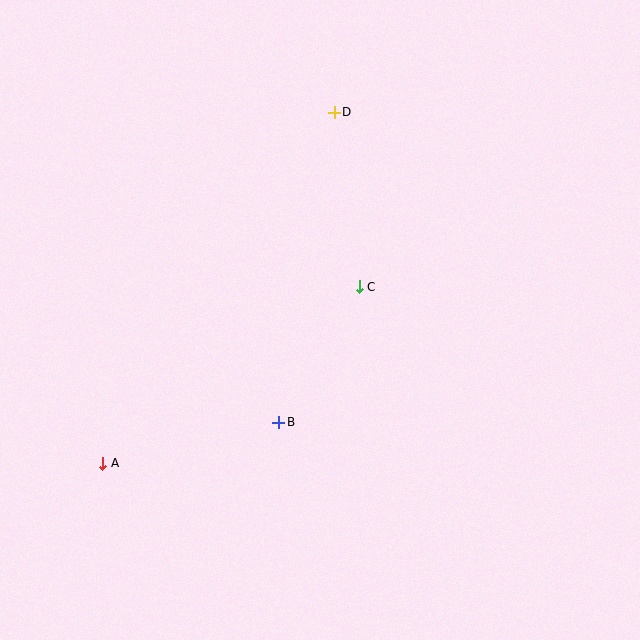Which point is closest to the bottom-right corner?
Point B is closest to the bottom-right corner.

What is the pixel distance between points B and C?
The distance between B and C is 158 pixels.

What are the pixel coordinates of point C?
Point C is at (359, 287).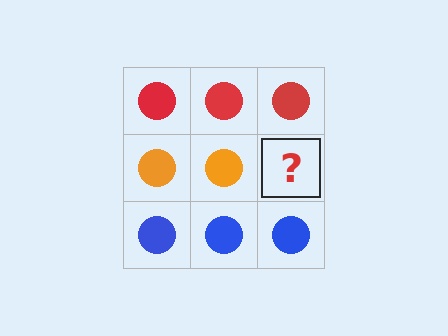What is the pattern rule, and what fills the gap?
The rule is that each row has a consistent color. The gap should be filled with an orange circle.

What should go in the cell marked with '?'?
The missing cell should contain an orange circle.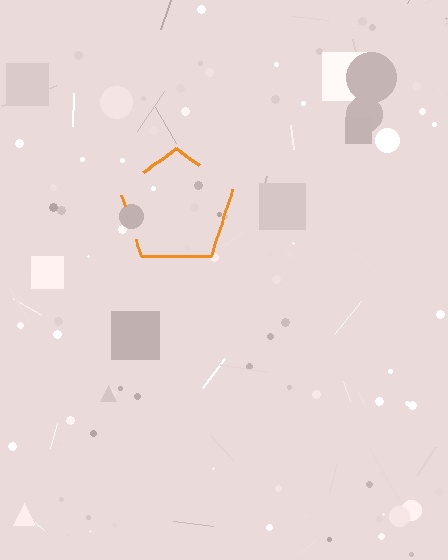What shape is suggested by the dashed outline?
The dashed outline suggests a pentagon.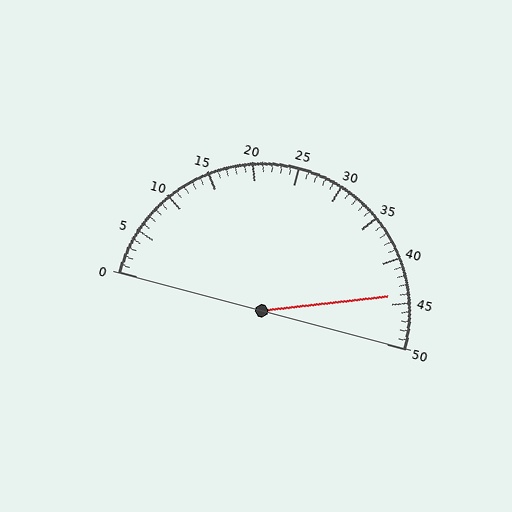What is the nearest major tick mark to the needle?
The nearest major tick mark is 45.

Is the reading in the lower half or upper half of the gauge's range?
The reading is in the upper half of the range (0 to 50).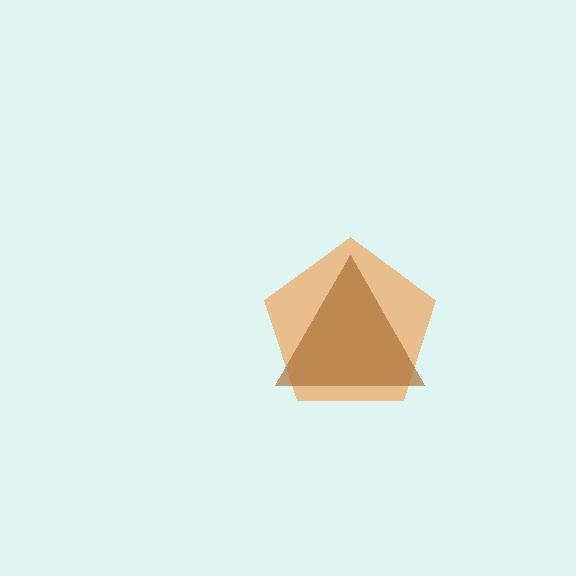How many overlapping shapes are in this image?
There are 2 overlapping shapes in the image.